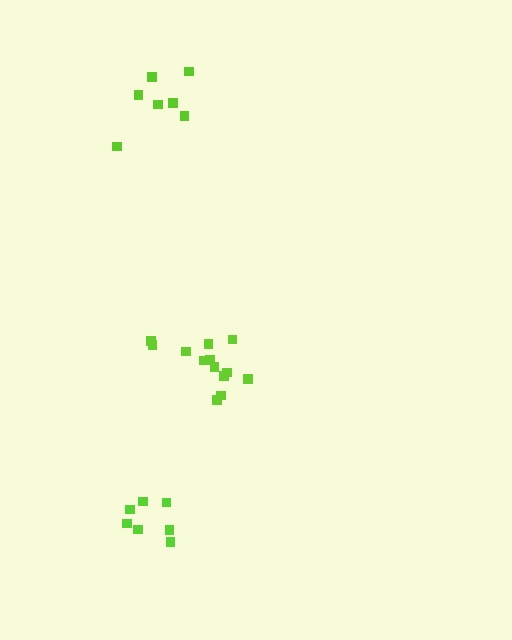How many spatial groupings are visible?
There are 3 spatial groupings.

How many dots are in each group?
Group 1: 7 dots, Group 2: 7 dots, Group 3: 13 dots (27 total).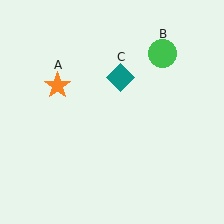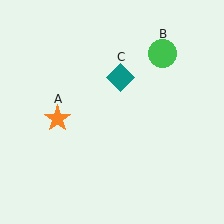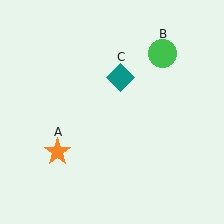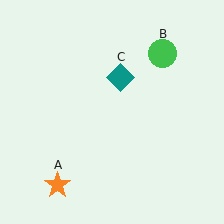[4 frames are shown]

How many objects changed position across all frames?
1 object changed position: orange star (object A).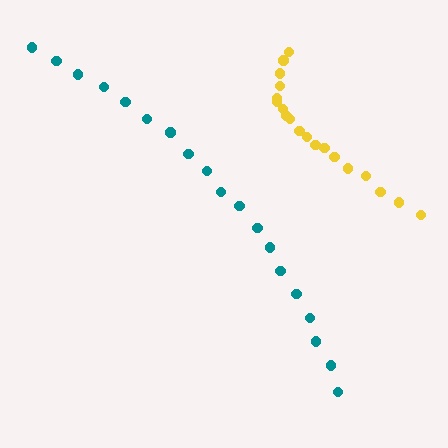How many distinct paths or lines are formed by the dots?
There are 2 distinct paths.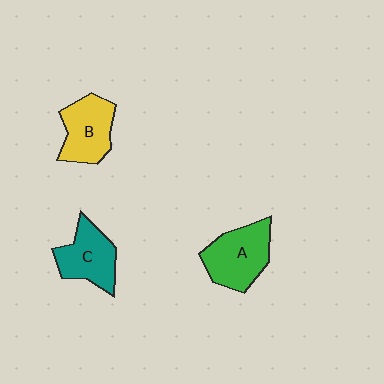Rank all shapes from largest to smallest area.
From largest to smallest: A (green), B (yellow), C (teal).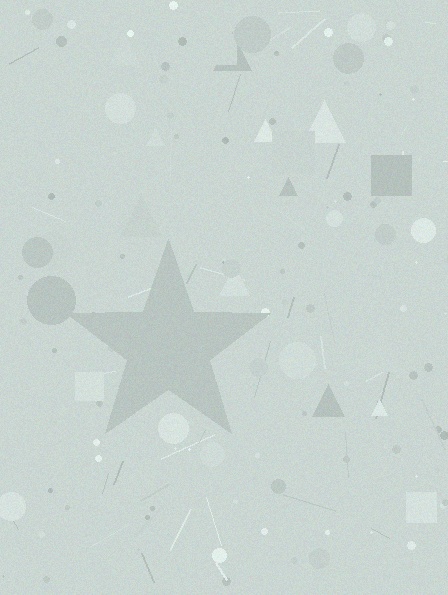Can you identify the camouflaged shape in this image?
The camouflaged shape is a star.